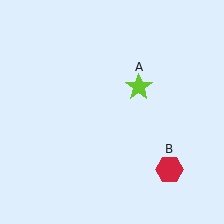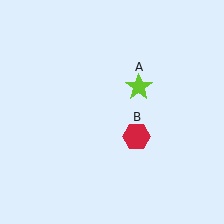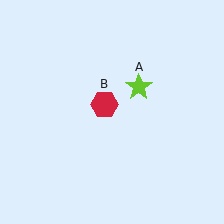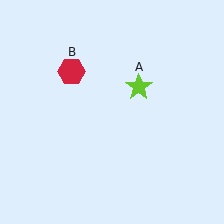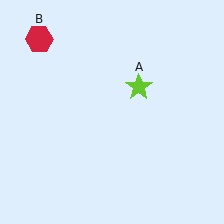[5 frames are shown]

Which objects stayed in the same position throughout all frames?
Lime star (object A) remained stationary.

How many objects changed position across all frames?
1 object changed position: red hexagon (object B).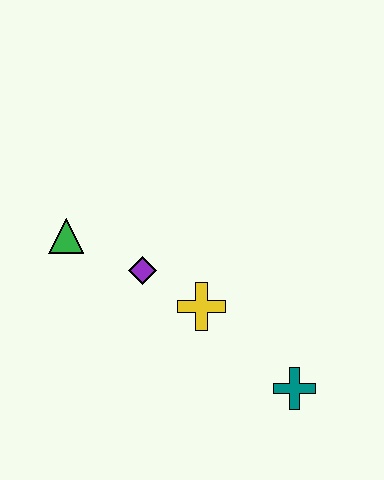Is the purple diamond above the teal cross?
Yes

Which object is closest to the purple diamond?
The yellow cross is closest to the purple diamond.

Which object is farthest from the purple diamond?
The teal cross is farthest from the purple diamond.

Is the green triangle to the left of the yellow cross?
Yes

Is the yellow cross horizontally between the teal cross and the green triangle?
Yes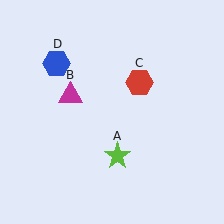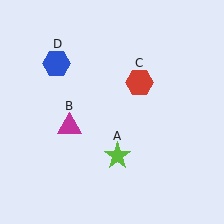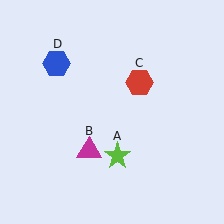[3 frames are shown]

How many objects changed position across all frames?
1 object changed position: magenta triangle (object B).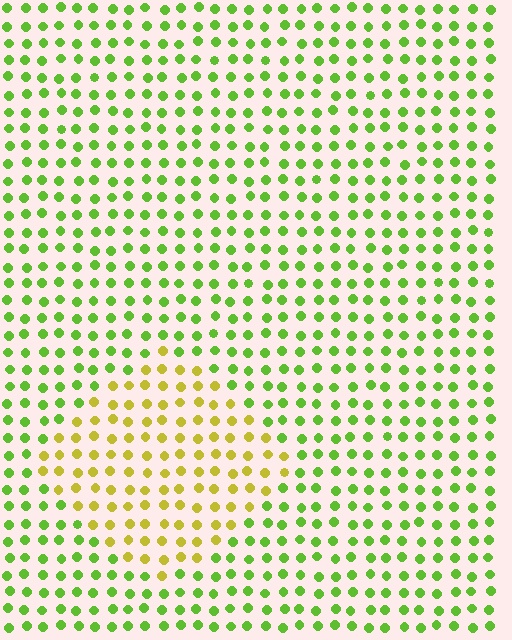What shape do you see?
I see a diamond.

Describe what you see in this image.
The image is filled with small lime elements in a uniform arrangement. A diamond-shaped region is visible where the elements are tinted to a slightly different hue, forming a subtle color boundary.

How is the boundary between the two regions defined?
The boundary is defined purely by a slight shift in hue (about 41 degrees). Spacing, size, and orientation are identical on both sides.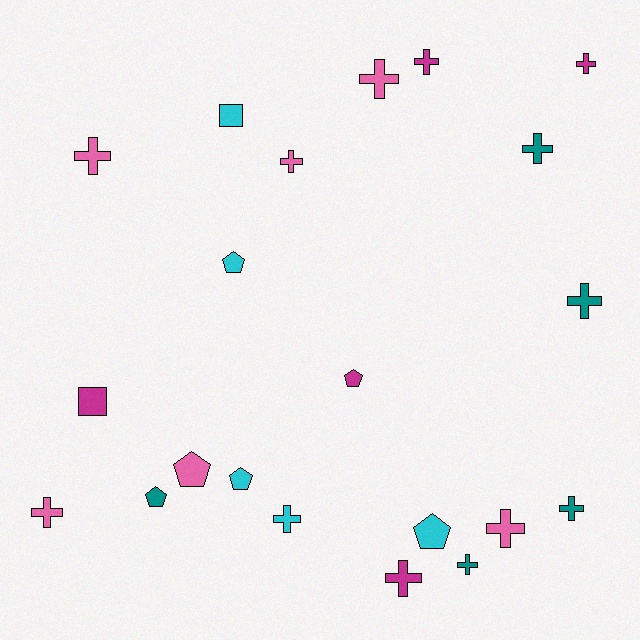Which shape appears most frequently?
Cross, with 13 objects.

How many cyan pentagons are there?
There are 3 cyan pentagons.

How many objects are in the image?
There are 21 objects.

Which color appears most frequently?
Pink, with 6 objects.